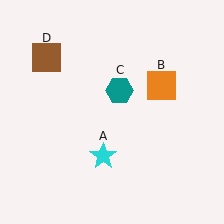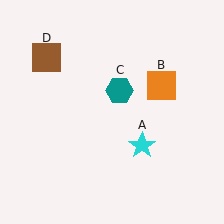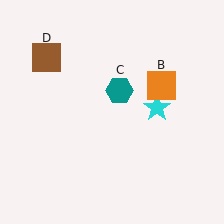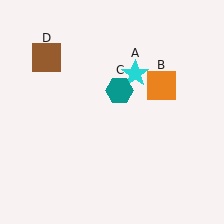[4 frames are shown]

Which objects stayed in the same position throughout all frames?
Orange square (object B) and teal hexagon (object C) and brown square (object D) remained stationary.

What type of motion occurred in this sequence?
The cyan star (object A) rotated counterclockwise around the center of the scene.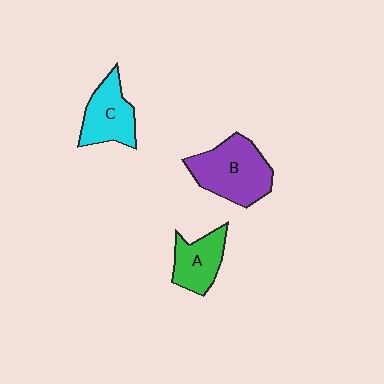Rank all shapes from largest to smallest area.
From largest to smallest: B (purple), C (cyan), A (green).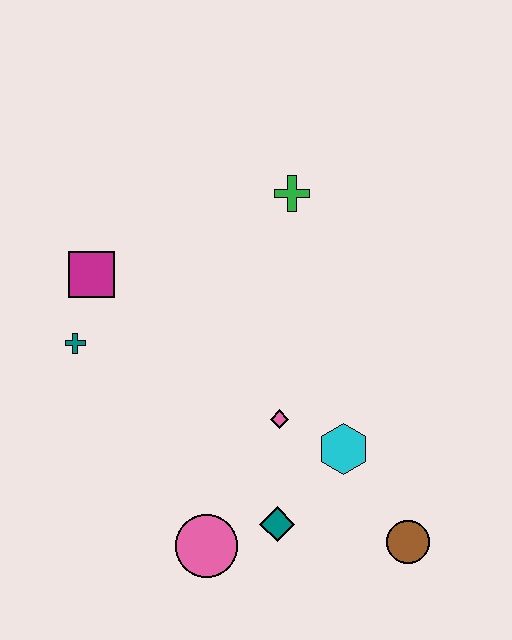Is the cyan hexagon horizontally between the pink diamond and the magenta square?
No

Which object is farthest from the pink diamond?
The magenta square is farthest from the pink diamond.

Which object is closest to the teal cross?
The magenta square is closest to the teal cross.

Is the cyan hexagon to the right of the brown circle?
No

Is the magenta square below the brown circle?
No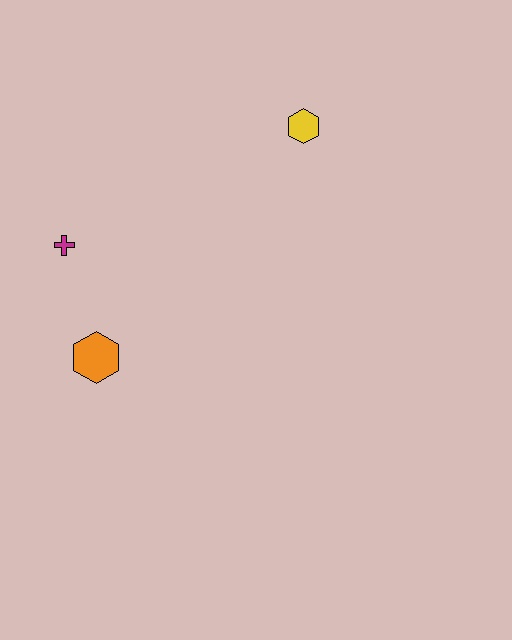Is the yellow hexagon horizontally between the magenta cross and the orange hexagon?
No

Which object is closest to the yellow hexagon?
The magenta cross is closest to the yellow hexagon.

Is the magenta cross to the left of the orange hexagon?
Yes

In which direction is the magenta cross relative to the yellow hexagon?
The magenta cross is to the left of the yellow hexagon.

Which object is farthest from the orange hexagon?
The yellow hexagon is farthest from the orange hexagon.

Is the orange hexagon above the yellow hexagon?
No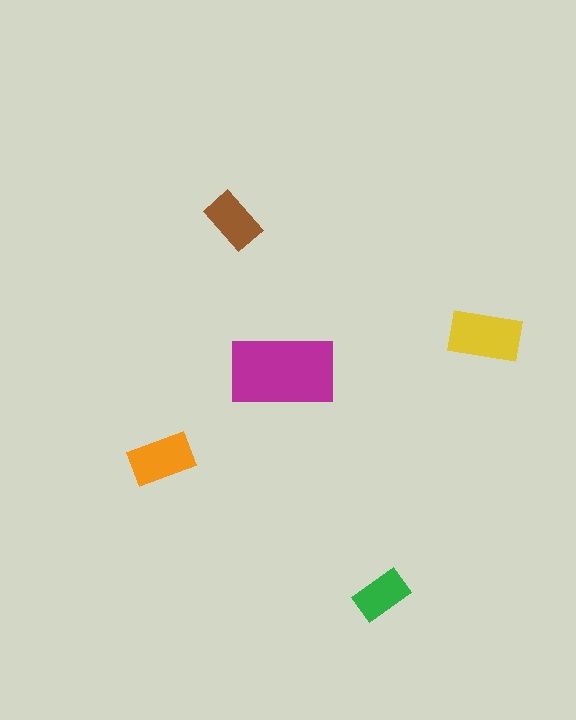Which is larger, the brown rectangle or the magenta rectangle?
The magenta one.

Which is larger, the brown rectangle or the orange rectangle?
The orange one.